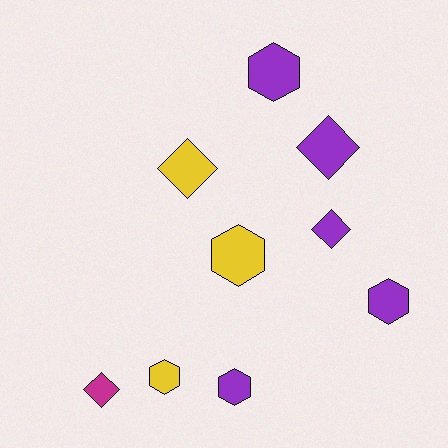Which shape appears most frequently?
Hexagon, with 5 objects.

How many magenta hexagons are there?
There are no magenta hexagons.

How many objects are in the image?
There are 9 objects.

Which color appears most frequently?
Purple, with 5 objects.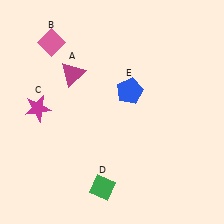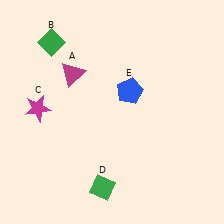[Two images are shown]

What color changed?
The diamond (B) changed from pink in Image 1 to green in Image 2.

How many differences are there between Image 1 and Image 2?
There is 1 difference between the two images.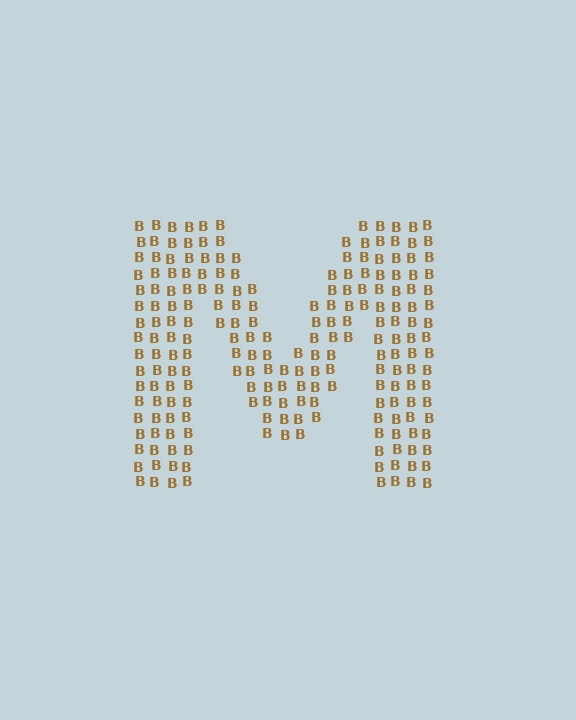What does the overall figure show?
The overall figure shows the letter M.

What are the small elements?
The small elements are letter B's.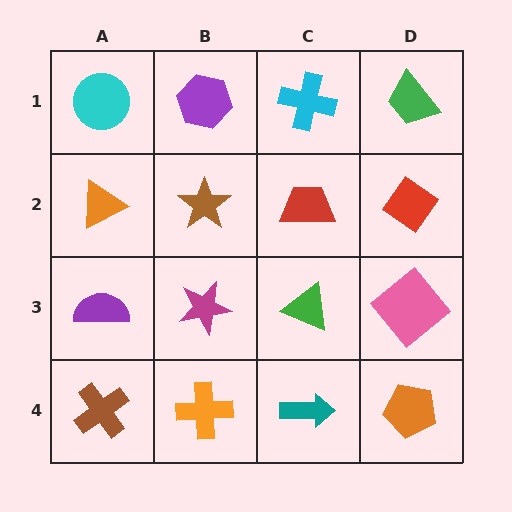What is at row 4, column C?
A teal arrow.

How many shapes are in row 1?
4 shapes.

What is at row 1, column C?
A cyan cross.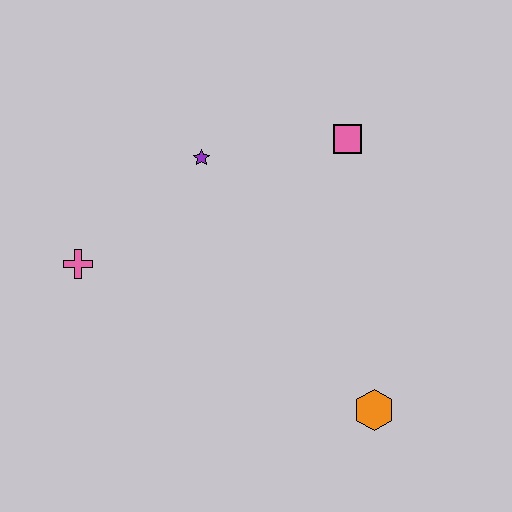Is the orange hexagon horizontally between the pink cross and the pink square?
No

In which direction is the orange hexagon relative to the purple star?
The orange hexagon is below the purple star.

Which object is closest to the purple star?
The pink square is closest to the purple star.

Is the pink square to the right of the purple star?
Yes